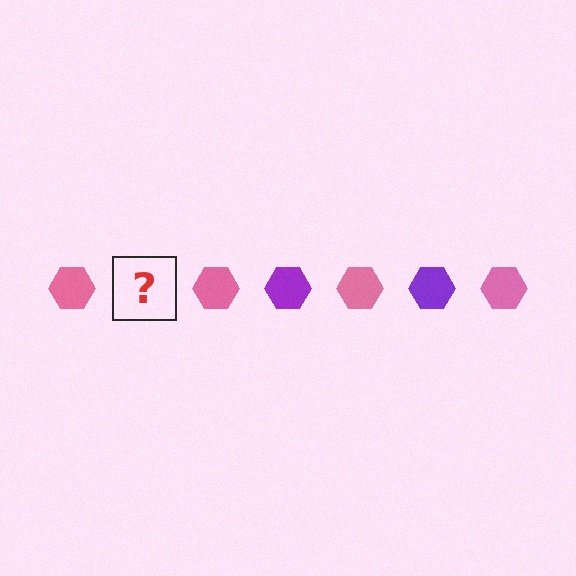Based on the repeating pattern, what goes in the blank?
The blank should be a purple hexagon.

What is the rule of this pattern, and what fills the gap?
The rule is that the pattern cycles through pink, purple hexagons. The gap should be filled with a purple hexagon.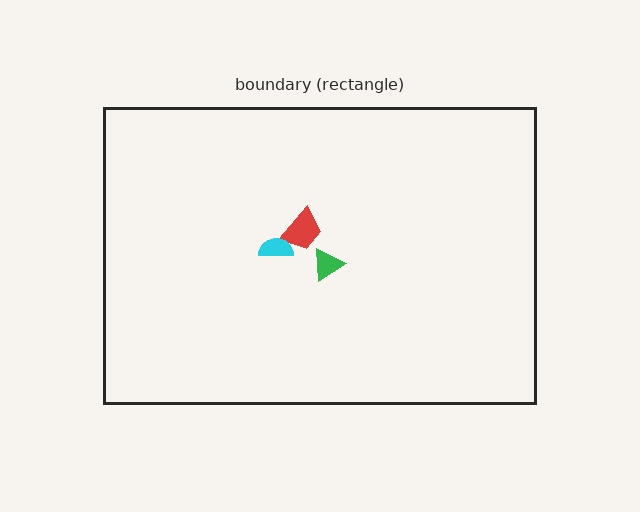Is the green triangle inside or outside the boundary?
Inside.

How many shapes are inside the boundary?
3 inside, 0 outside.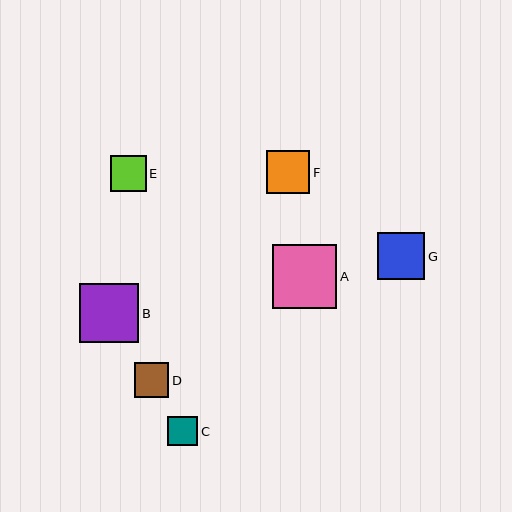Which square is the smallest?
Square C is the smallest with a size of approximately 30 pixels.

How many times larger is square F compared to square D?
Square F is approximately 1.3 times the size of square D.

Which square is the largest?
Square A is the largest with a size of approximately 64 pixels.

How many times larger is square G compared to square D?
Square G is approximately 1.4 times the size of square D.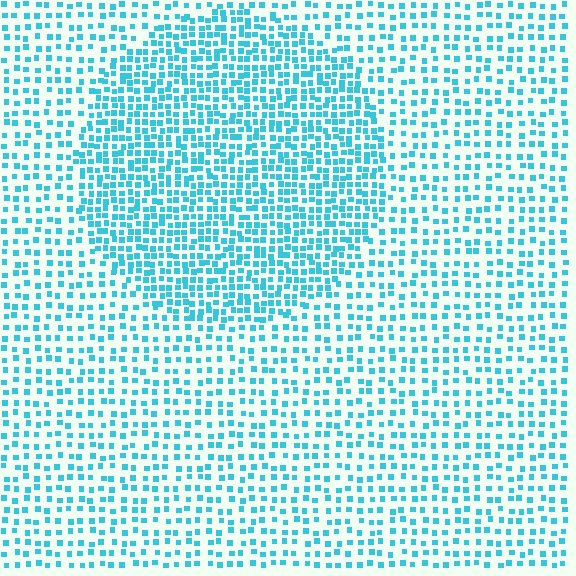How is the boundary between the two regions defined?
The boundary is defined by a change in element density (approximately 1.9x ratio). All elements are the same color, size, and shape.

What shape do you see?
I see a circle.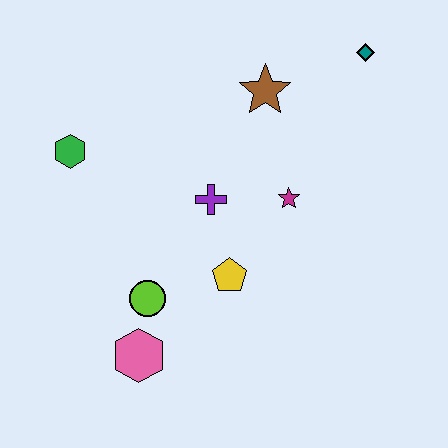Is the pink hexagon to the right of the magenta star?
No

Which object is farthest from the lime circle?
The teal diamond is farthest from the lime circle.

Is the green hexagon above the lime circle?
Yes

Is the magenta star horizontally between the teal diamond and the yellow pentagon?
Yes